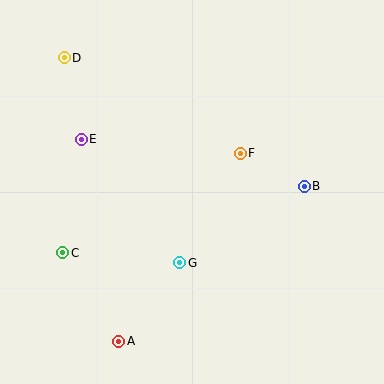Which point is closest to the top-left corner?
Point D is closest to the top-left corner.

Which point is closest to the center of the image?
Point F at (240, 153) is closest to the center.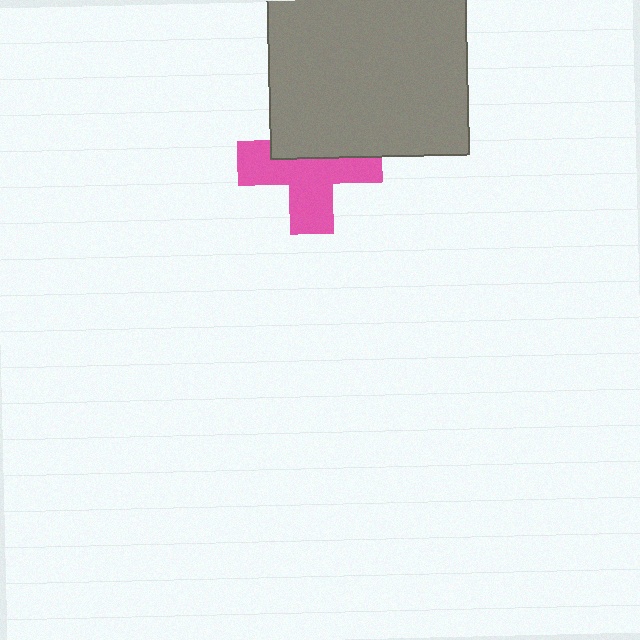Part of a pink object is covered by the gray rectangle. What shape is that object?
It is a cross.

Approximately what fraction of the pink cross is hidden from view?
Roughly 41% of the pink cross is hidden behind the gray rectangle.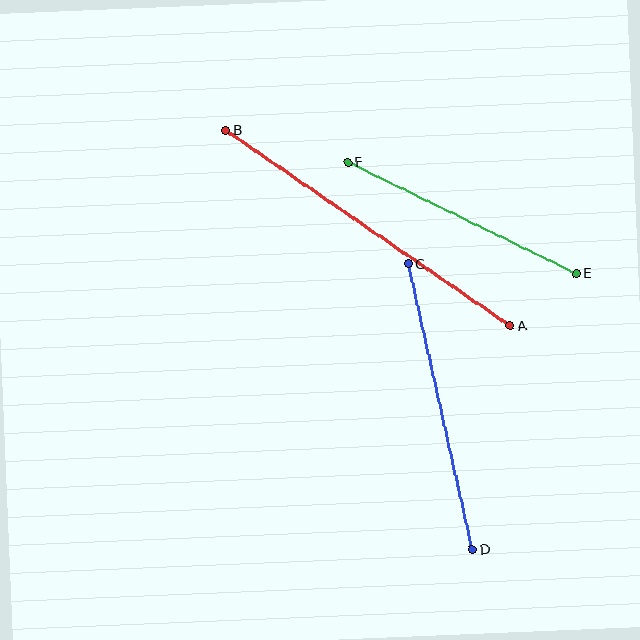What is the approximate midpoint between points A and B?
The midpoint is at approximately (368, 228) pixels.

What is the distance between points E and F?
The distance is approximately 254 pixels.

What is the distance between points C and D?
The distance is approximately 293 pixels.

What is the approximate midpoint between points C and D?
The midpoint is at approximately (440, 407) pixels.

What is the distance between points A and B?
The distance is approximately 345 pixels.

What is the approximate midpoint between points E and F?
The midpoint is at approximately (462, 218) pixels.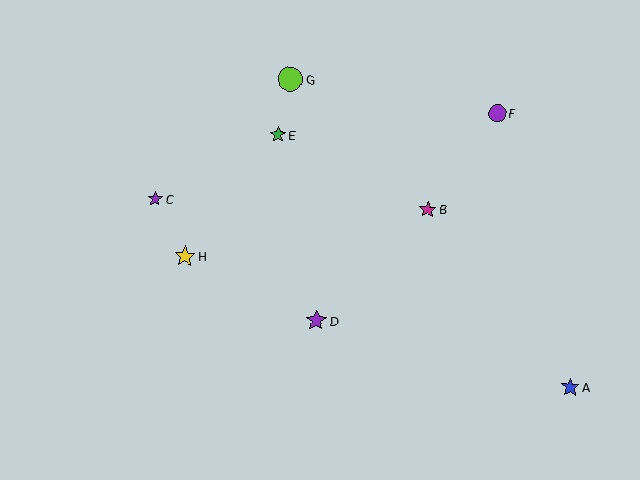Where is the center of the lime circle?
The center of the lime circle is at (290, 79).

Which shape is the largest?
The lime circle (labeled G) is the largest.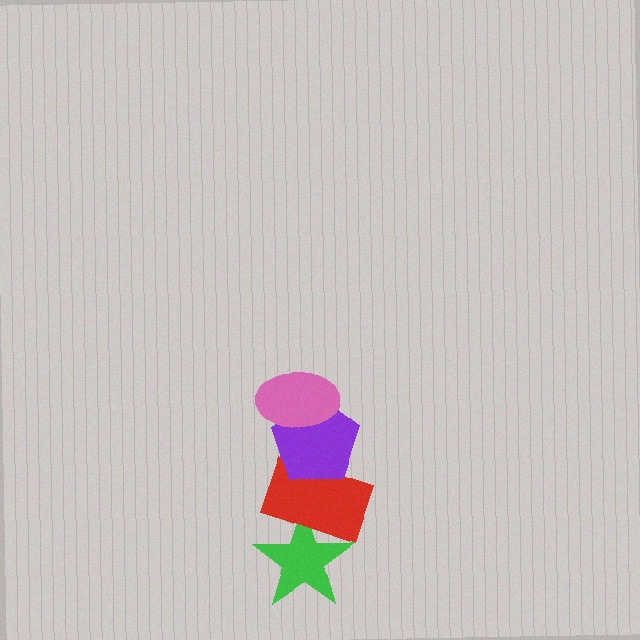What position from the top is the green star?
The green star is 4th from the top.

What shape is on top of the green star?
The red rectangle is on top of the green star.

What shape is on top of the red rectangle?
The purple pentagon is on top of the red rectangle.